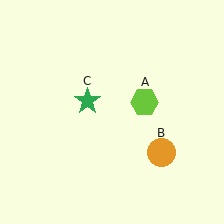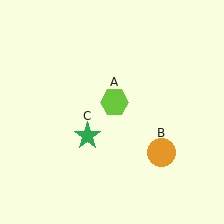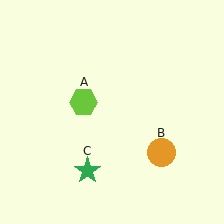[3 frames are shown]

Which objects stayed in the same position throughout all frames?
Orange circle (object B) remained stationary.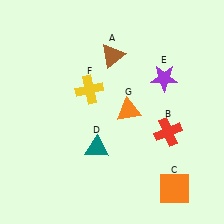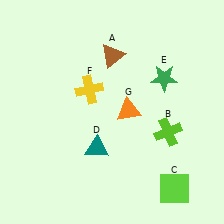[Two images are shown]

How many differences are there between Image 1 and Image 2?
There are 3 differences between the two images.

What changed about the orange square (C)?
In Image 1, C is orange. In Image 2, it changed to lime.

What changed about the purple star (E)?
In Image 1, E is purple. In Image 2, it changed to green.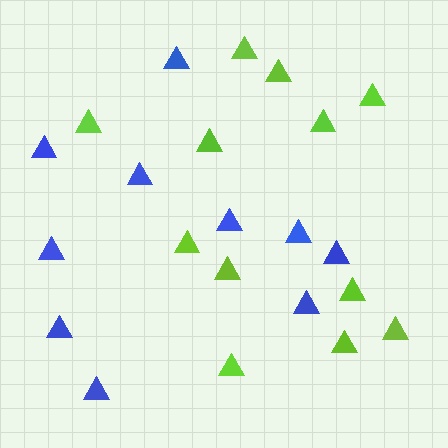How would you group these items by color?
There are 2 groups: one group of lime triangles (12) and one group of blue triangles (10).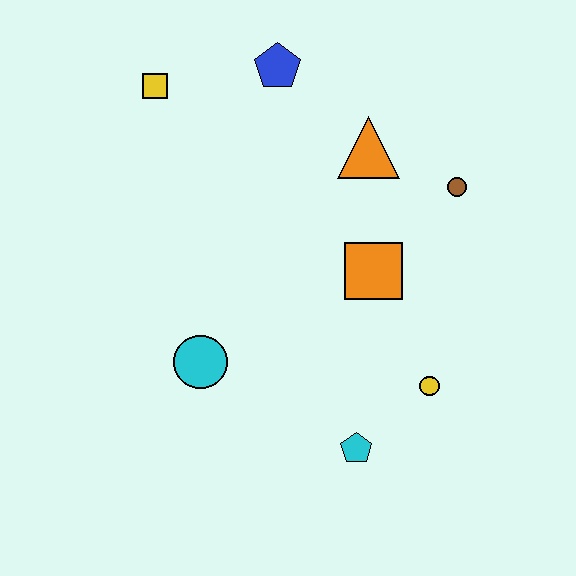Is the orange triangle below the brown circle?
No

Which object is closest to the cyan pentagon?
The yellow circle is closest to the cyan pentagon.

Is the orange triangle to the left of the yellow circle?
Yes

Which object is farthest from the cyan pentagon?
The yellow square is farthest from the cyan pentagon.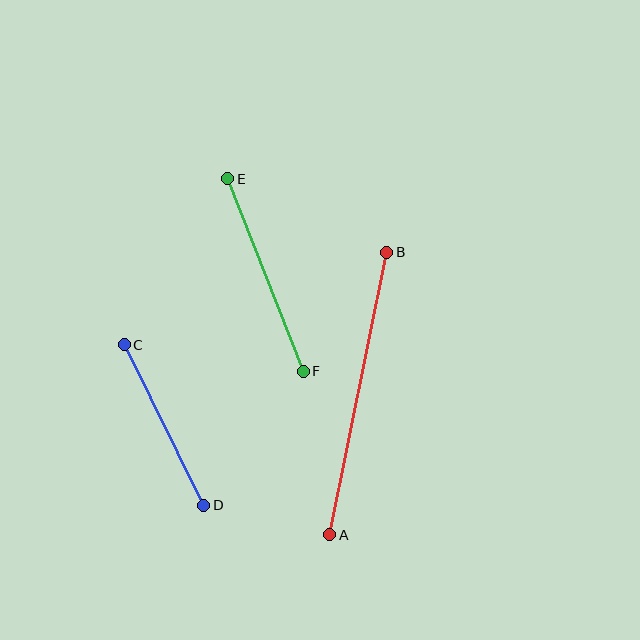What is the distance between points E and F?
The distance is approximately 207 pixels.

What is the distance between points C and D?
The distance is approximately 179 pixels.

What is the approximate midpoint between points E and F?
The midpoint is at approximately (266, 275) pixels.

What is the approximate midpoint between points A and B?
The midpoint is at approximately (358, 393) pixels.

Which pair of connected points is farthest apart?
Points A and B are farthest apart.